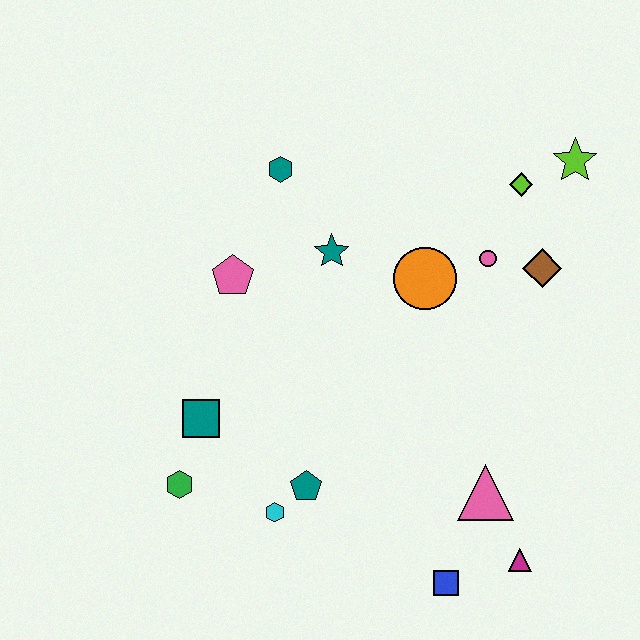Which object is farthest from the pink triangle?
The teal hexagon is farthest from the pink triangle.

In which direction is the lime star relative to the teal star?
The lime star is to the right of the teal star.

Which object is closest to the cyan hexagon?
The teal pentagon is closest to the cyan hexagon.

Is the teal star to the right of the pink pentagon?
Yes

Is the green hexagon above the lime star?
No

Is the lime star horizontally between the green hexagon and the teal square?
No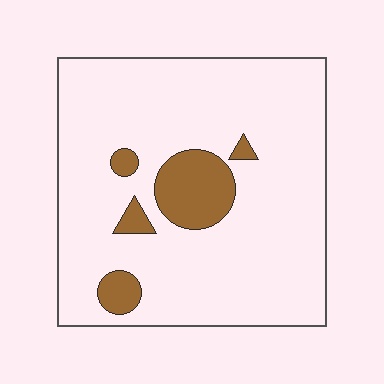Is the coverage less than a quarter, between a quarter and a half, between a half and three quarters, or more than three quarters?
Less than a quarter.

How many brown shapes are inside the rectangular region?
5.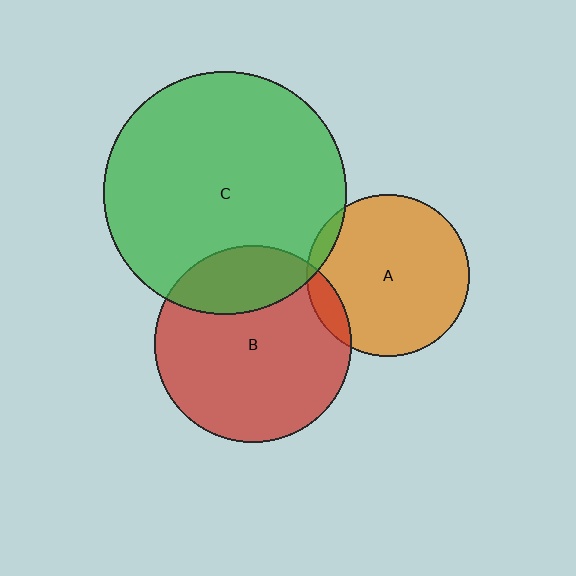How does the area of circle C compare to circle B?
Approximately 1.5 times.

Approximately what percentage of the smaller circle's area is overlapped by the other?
Approximately 5%.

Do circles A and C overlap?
Yes.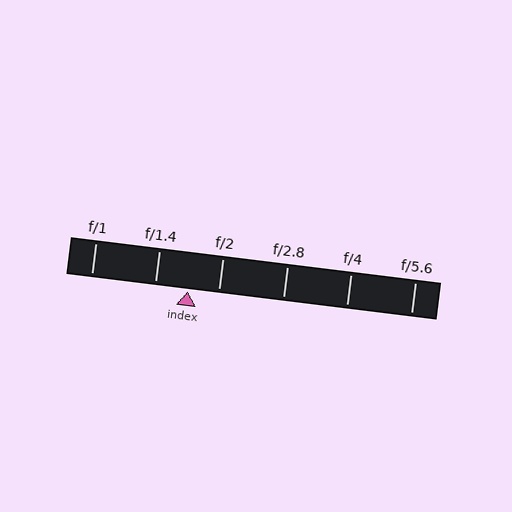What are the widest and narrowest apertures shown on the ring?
The widest aperture shown is f/1 and the narrowest is f/5.6.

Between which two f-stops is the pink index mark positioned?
The index mark is between f/1.4 and f/2.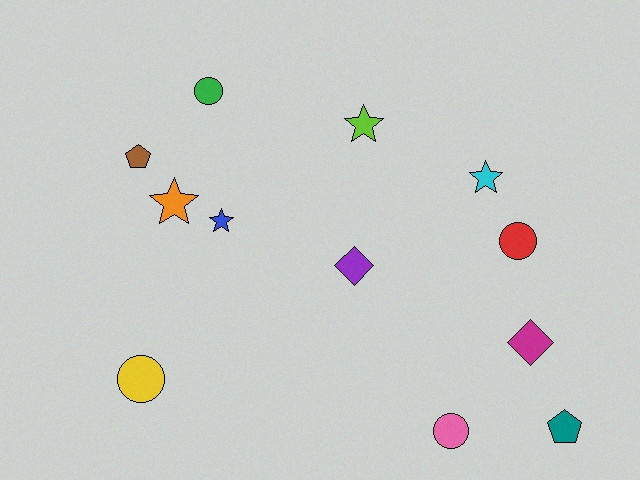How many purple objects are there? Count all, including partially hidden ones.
There is 1 purple object.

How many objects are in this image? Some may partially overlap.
There are 12 objects.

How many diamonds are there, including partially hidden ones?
There are 2 diamonds.